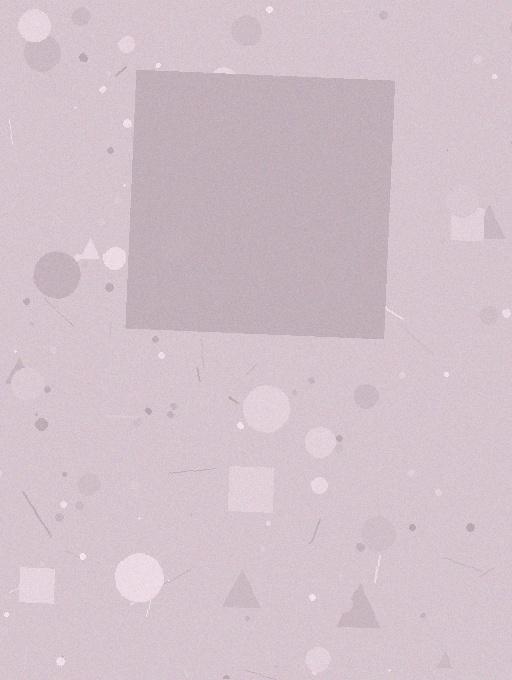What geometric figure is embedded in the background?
A square is embedded in the background.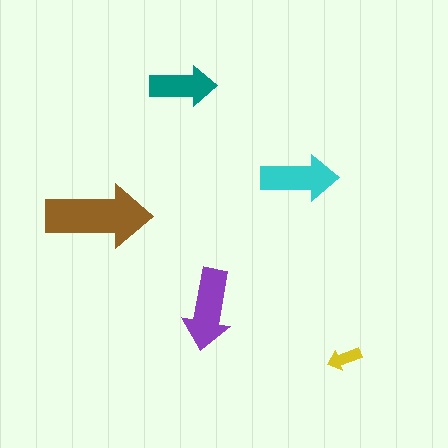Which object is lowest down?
The yellow arrow is bottommost.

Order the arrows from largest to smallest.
the brown one, the purple one, the cyan one, the teal one, the yellow one.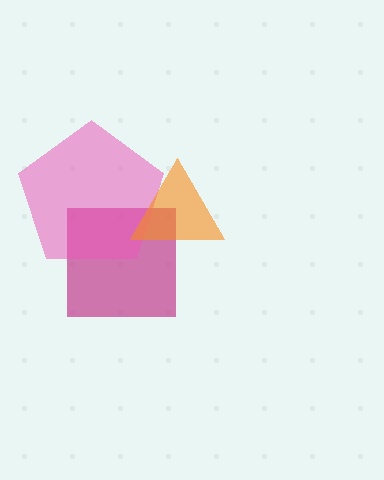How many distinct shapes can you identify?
There are 3 distinct shapes: a magenta square, a pink pentagon, an orange triangle.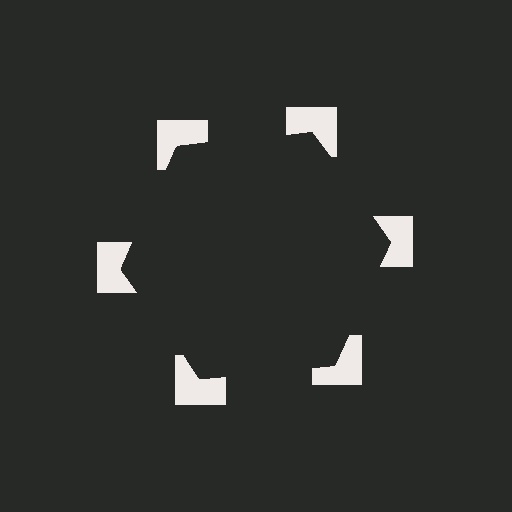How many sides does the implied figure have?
6 sides.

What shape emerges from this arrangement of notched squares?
An illusory hexagon — its edges are inferred from the aligned wedge cuts in the notched squares, not physically drawn.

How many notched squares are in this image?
There are 6 — one at each vertex of the illusory hexagon.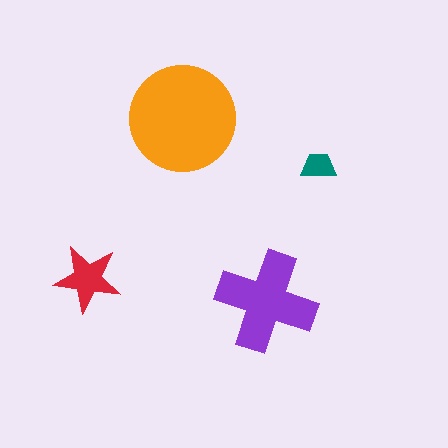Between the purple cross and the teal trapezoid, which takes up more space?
The purple cross.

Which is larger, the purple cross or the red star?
The purple cross.